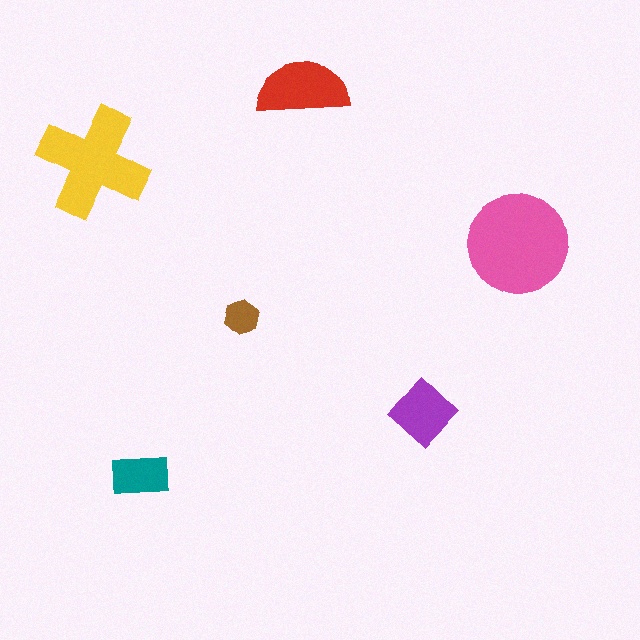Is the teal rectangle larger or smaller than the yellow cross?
Smaller.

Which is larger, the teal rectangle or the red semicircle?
The red semicircle.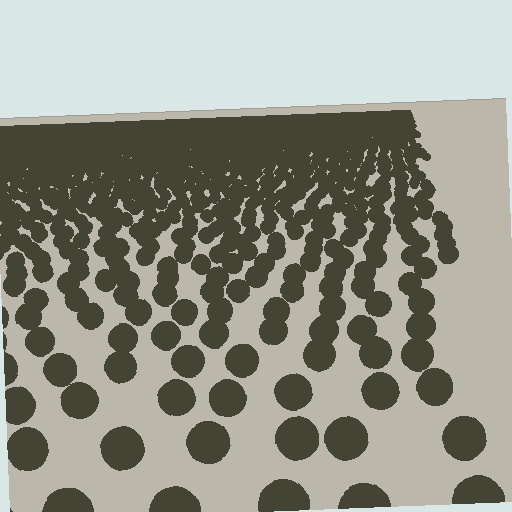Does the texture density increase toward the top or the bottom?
Density increases toward the top.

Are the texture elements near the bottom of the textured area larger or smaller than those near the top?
Larger. Near the bottom, elements are closer to the viewer and appear at a bigger on-screen size.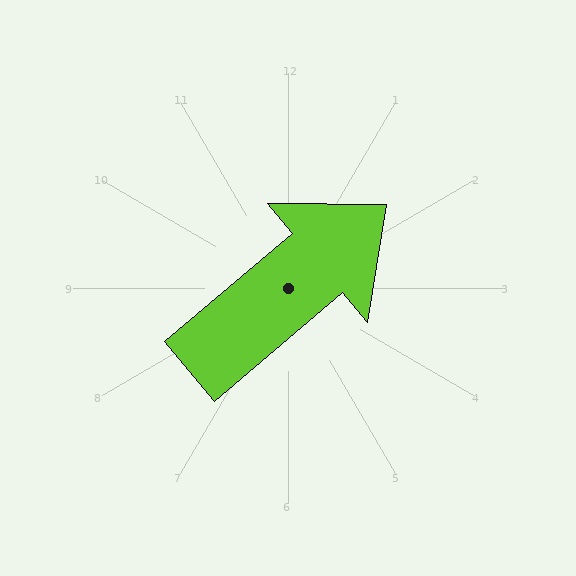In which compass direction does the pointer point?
Northeast.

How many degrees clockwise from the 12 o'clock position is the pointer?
Approximately 50 degrees.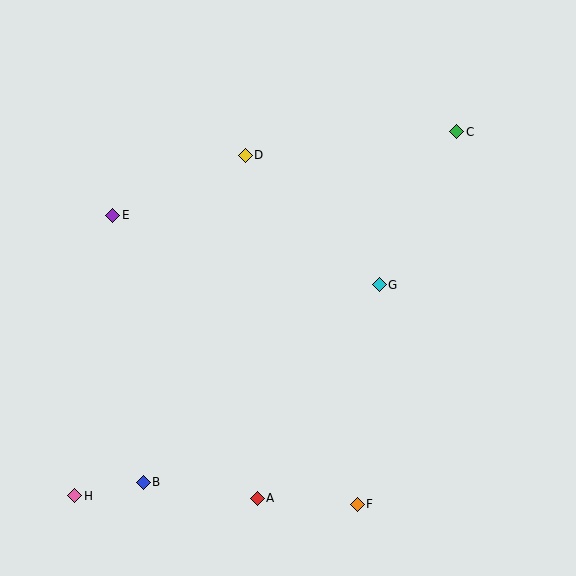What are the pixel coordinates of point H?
Point H is at (75, 496).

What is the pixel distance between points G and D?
The distance between G and D is 187 pixels.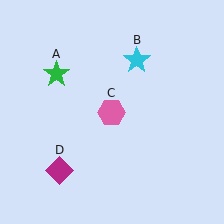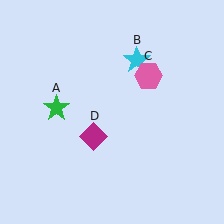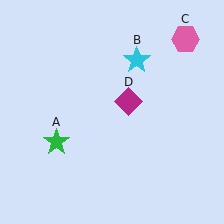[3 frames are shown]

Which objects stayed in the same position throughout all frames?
Cyan star (object B) remained stationary.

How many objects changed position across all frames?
3 objects changed position: green star (object A), pink hexagon (object C), magenta diamond (object D).